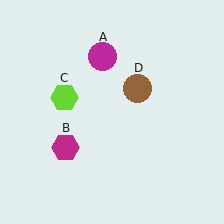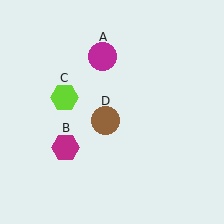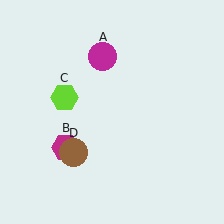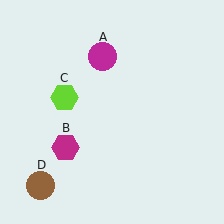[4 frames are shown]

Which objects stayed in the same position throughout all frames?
Magenta circle (object A) and magenta hexagon (object B) and lime hexagon (object C) remained stationary.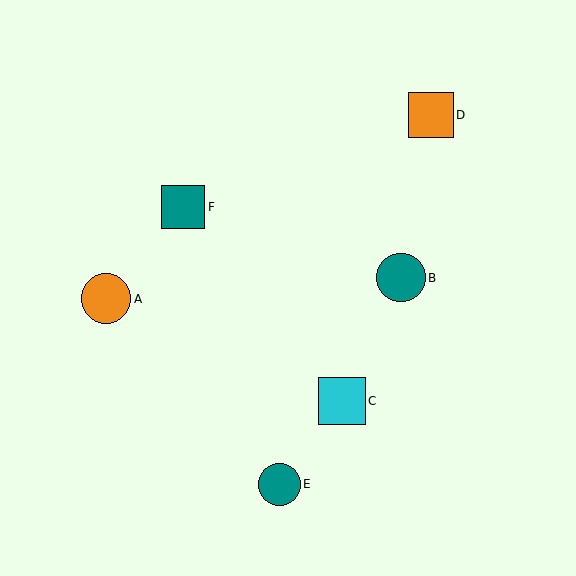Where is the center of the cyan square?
The center of the cyan square is at (342, 401).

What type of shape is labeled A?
Shape A is an orange circle.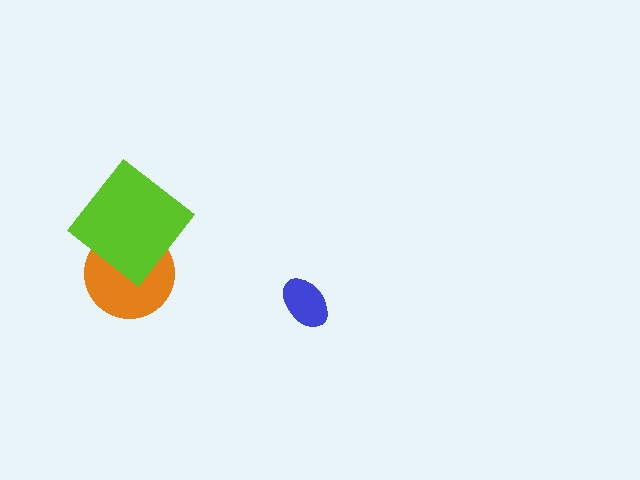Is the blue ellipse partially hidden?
No, no other shape covers it.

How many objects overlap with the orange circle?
1 object overlaps with the orange circle.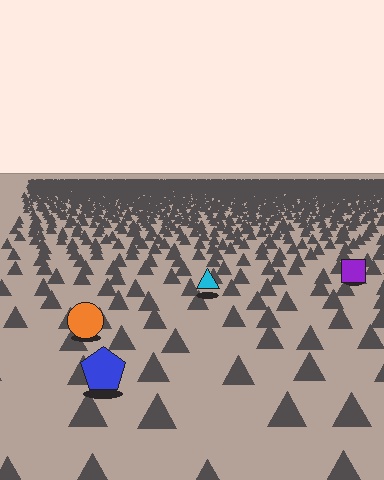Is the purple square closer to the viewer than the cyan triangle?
No. The cyan triangle is closer — you can tell from the texture gradient: the ground texture is coarser near it.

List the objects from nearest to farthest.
From nearest to farthest: the blue pentagon, the orange circle, the cyan triangle, the purple square.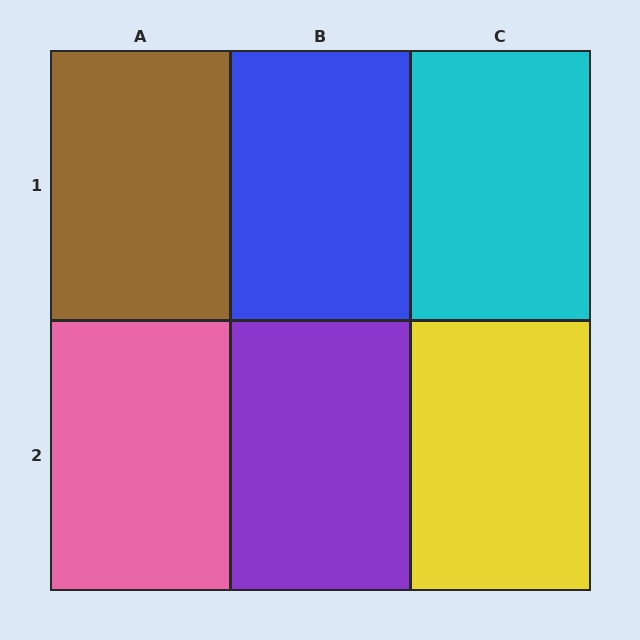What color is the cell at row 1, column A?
Brown.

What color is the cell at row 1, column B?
Blue.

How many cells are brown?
1 cell is brown.